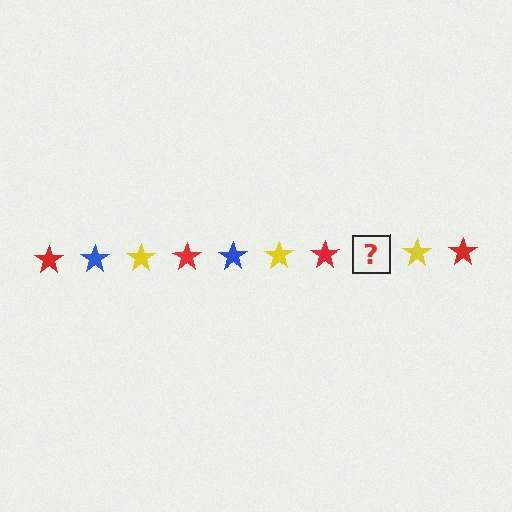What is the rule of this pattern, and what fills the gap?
The rule is that the pattern cycles through red, blue, yellow stars. The gap should be filled with a blue star.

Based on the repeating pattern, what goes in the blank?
The blank should be a blue star.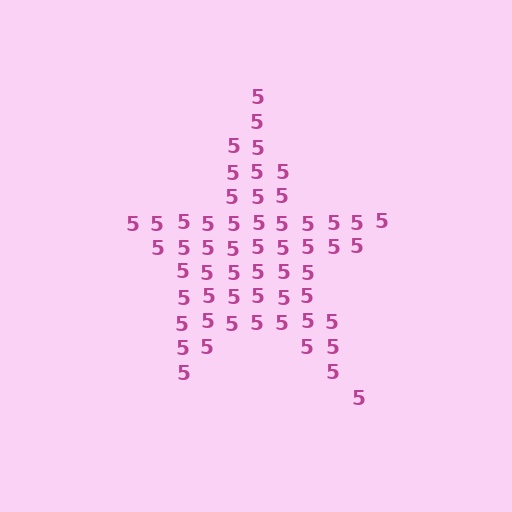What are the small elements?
The small elements are digit 5's.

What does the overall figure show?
The overall figure shows a star.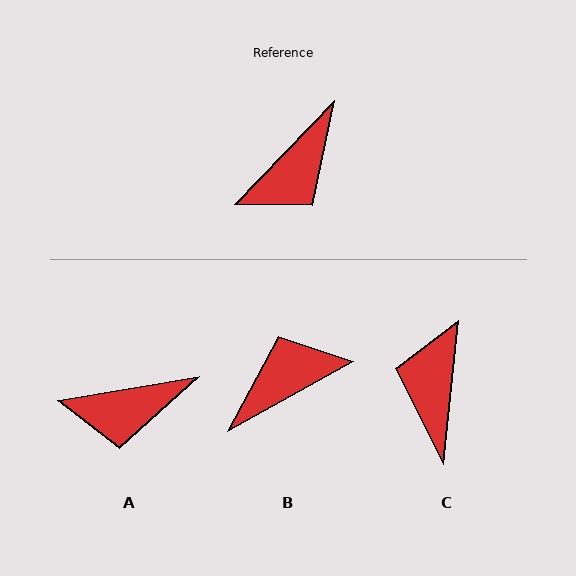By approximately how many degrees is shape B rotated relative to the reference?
Approximately 163 degrees counter-clockwise.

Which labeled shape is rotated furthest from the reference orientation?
B, about 163 degrees away.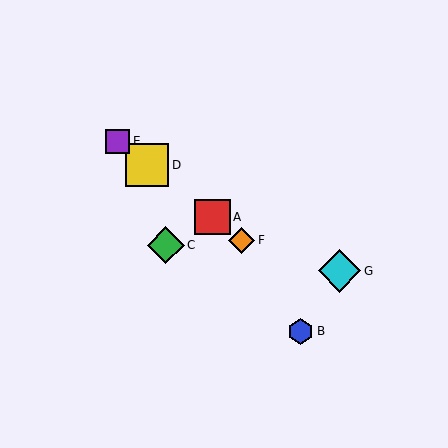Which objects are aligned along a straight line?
Objects A, D, E, F are aligned along a straight line.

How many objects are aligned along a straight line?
4 objects (A, D, E, F) are aligned along a straight line.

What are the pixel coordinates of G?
Object G is at (339, 271).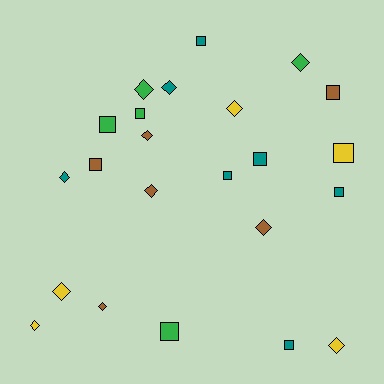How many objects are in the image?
There are 23 objects.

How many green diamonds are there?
There are 2 green diamonds.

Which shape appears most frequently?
Diamond, with 12 objects.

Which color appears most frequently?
Teal, with 7 objects.